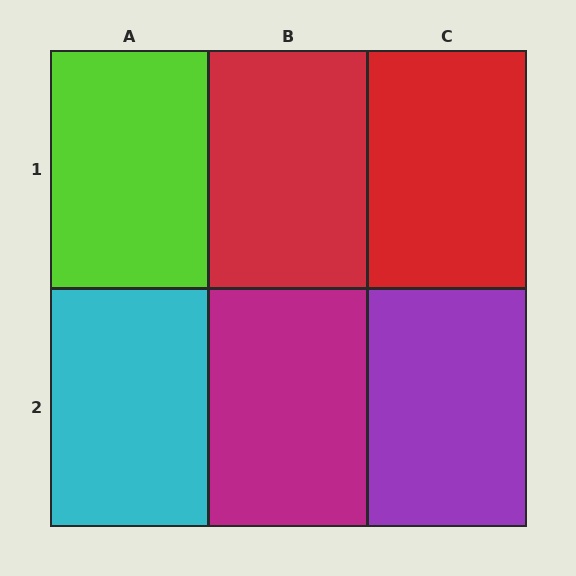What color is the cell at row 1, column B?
Red.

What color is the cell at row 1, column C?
Red.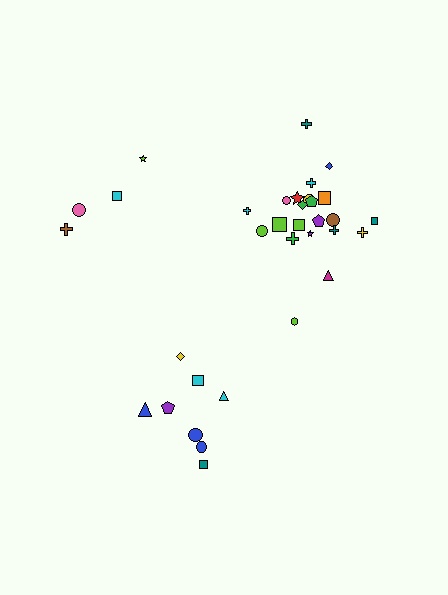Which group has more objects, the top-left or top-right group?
The top-right group.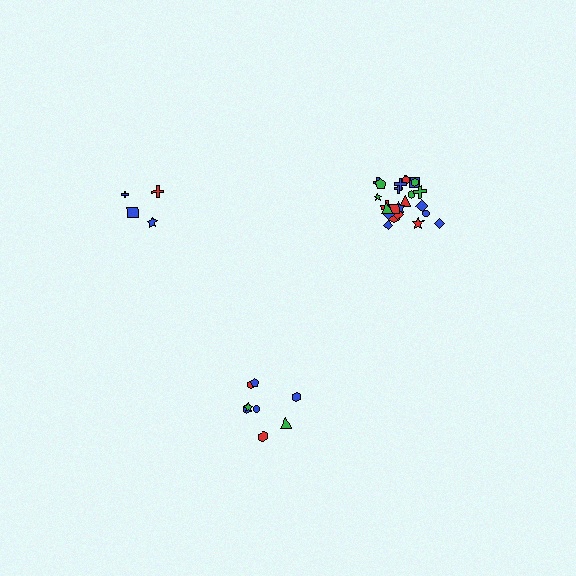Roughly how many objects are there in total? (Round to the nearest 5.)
Roughly 35 objects in total.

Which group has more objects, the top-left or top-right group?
The top-right group.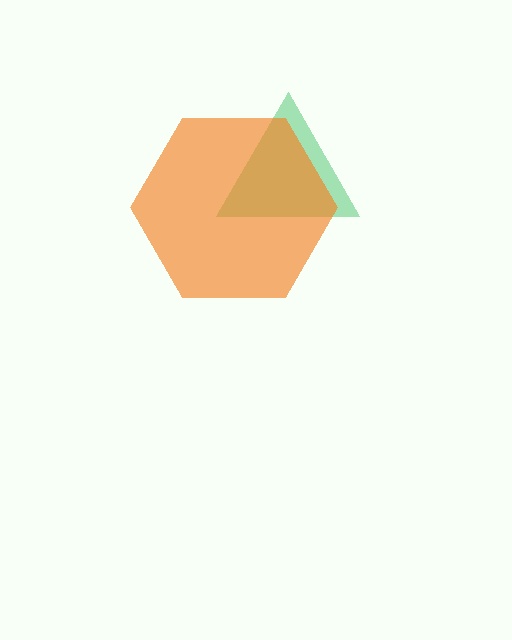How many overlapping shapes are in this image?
There are 2 overlapping shapes in the image.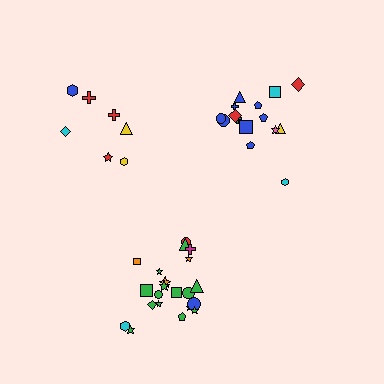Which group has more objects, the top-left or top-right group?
The top-right group.